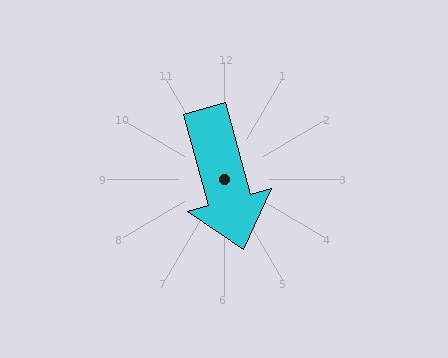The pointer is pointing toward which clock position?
Roughly 5 o'clock.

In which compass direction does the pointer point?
South.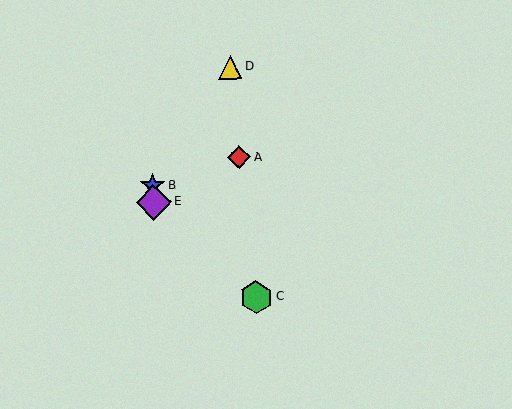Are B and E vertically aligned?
Yes, both are at x≈153.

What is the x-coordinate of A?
Object A is at x≈239.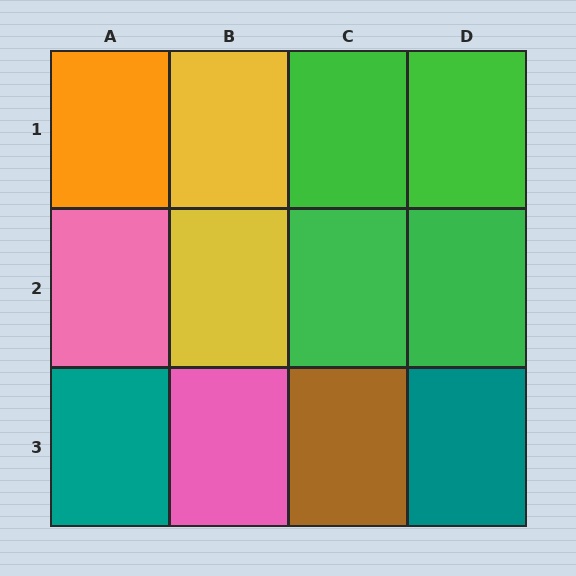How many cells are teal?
2 cells are teal.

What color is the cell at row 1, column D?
Green.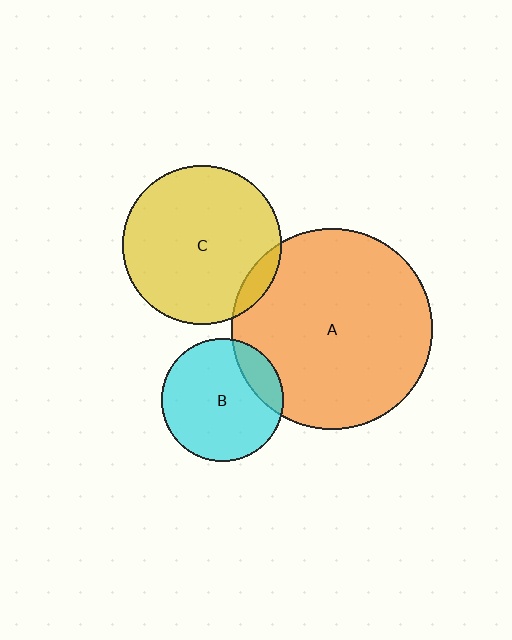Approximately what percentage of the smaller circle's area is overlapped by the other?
Approximately 15%.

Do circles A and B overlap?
Yes.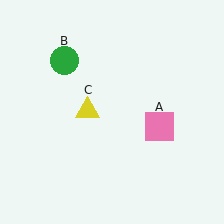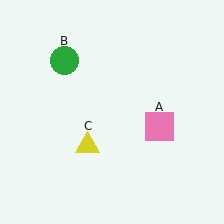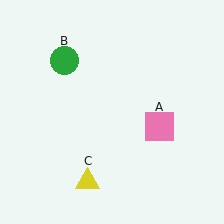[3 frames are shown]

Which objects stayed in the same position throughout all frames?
Pink square (object A) and green circle (object B) remained stationary.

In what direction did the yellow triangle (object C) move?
The yellow triangle (object C) moved down.